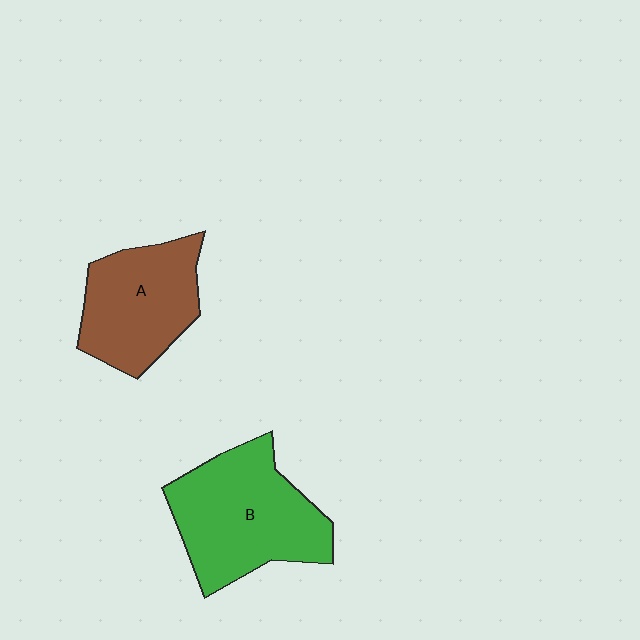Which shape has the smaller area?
Shape A (brown).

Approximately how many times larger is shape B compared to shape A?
Approximately 1.3 times.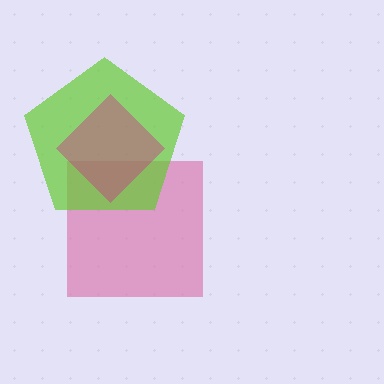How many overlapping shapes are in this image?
There are 3 overlapping shapes in the image.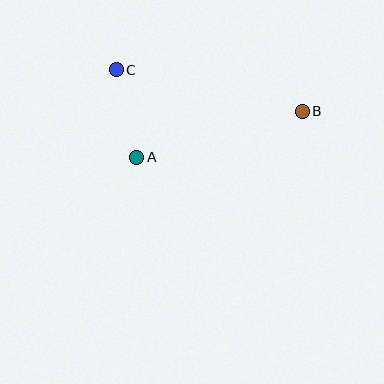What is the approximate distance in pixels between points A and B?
The distance between A and B is approximately 172 pixels.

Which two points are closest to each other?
Points A and C are closest to each other.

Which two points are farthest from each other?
Points B and C are farthest from each other.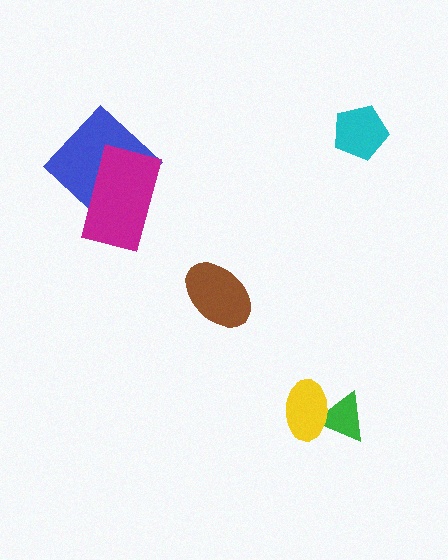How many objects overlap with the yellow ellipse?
1 object overlaps with the yellow ellipse.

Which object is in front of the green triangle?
The yellow ellipse is in front of the green triangle.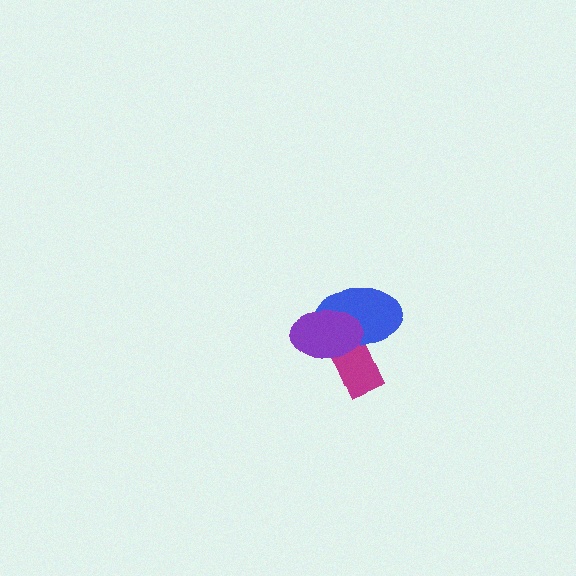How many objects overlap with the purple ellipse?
2 objects overlap with the purple ellipse.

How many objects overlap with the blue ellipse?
2 objects overlap with the blue ellipse.